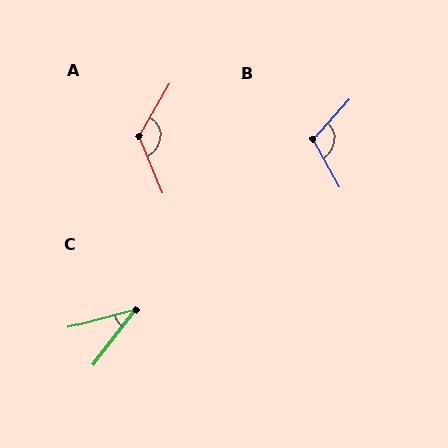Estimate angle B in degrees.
Approximately 109 degrees.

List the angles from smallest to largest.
C (37°), B (109°), A (127°).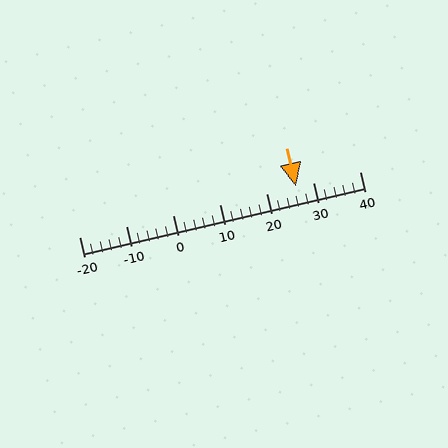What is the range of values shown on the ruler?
The ruler shows values from -20 to 40.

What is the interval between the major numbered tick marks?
The major tick marks are spaced 10 units apart.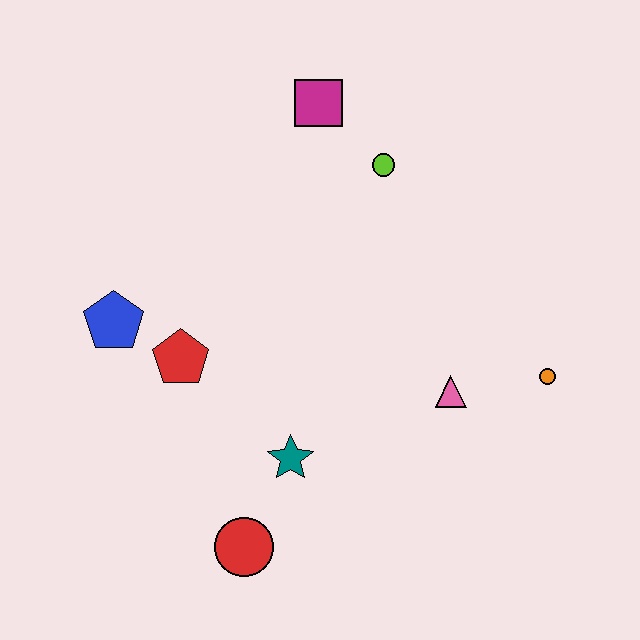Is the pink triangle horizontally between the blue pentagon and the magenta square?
No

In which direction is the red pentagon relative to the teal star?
The red pentagon is to the left of the teal star.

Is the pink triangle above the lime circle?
No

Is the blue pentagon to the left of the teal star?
Yes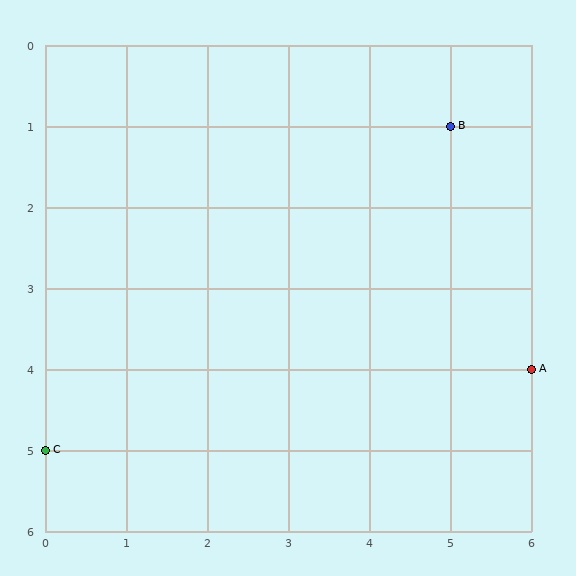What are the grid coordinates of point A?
Point A is at grid coordinates (6, 4).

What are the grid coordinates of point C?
Point C is at grid coordinates (0, 5).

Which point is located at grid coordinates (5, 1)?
Point B is at (5, 1).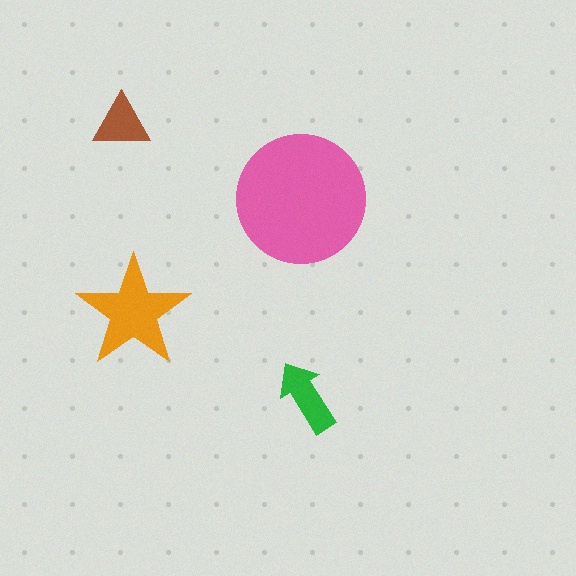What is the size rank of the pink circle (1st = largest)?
1st.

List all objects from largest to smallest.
The pink circle, the orange star, the green arrow, the brown triangle.